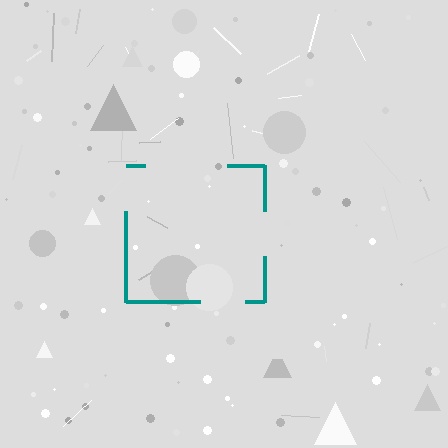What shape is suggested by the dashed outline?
The dashed outline suggests a square.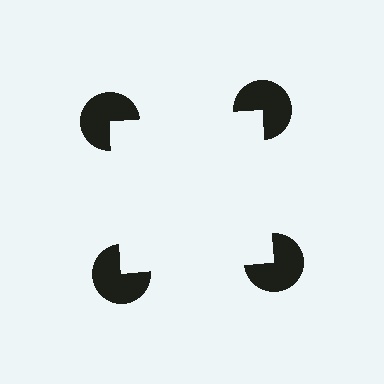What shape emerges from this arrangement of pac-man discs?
An illusory square — its edges are inferred from the aligned wedge cuts in the pac-man discs, not physically drawn.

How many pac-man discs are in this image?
There are 4 — one at each vertex of the illusory square.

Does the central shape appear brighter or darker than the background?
It typically appears slightly brighter than the background, even though no actual brightness change is drawn.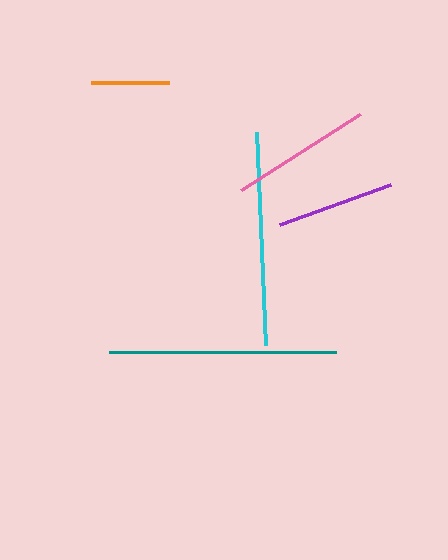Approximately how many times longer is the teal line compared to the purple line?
The teal line is approximately 1.9 times the length of the purple line.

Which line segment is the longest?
The teal line is the longest at approximately 227 pixels.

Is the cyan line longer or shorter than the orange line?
The cyan line is longer than the orange line.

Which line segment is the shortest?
The orange line is the shortest at approximately 77 pixels.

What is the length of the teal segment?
The teal segment is approximately 227 pixels long.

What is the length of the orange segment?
The orange segment is approximately 77 pixels long.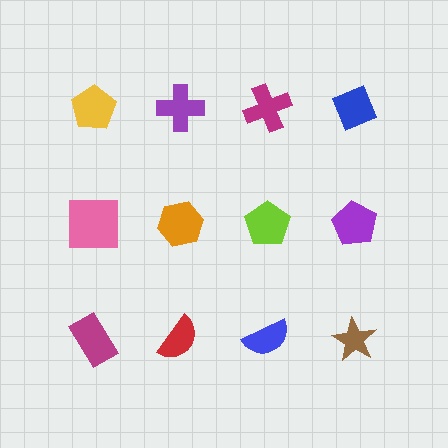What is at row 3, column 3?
A blue semicircle.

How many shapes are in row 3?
4 shapes.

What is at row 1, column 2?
A purple cross.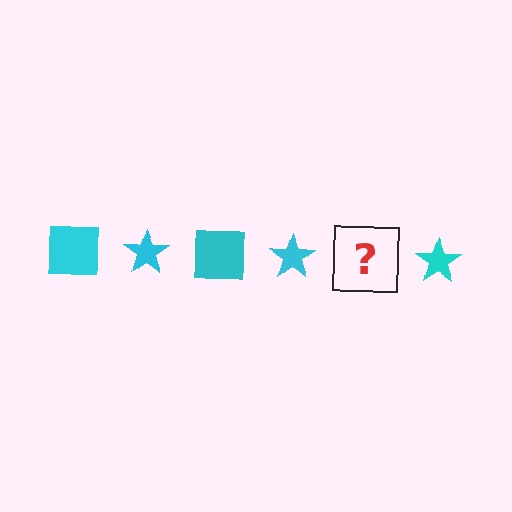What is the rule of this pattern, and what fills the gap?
The rule is that the pattern cycles through square, star shapes in cyan. The gap should be filled with a cyan square.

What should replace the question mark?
The question mark should be replaced with a cyan square.